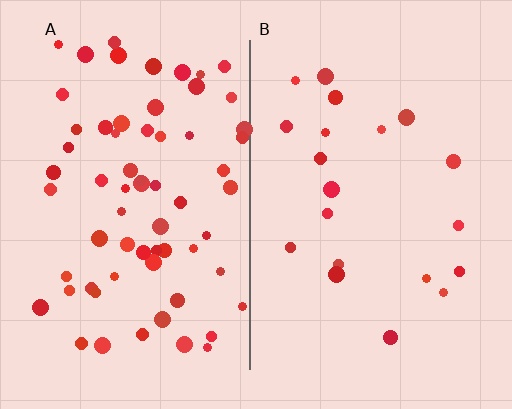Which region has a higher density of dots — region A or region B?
A (the left).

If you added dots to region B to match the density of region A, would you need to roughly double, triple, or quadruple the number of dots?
Approximately triple.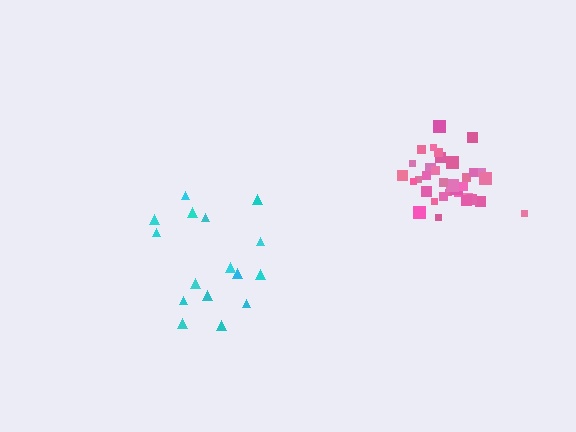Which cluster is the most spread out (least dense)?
Cyan.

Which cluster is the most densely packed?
Pink.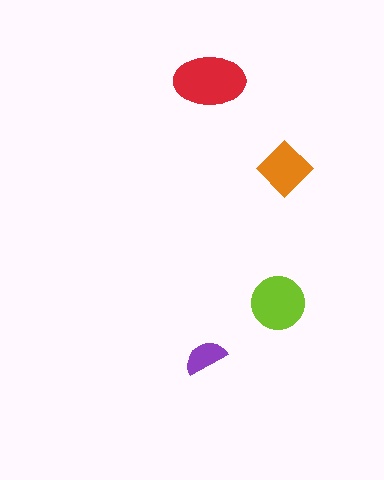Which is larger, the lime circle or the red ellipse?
The red ellipse.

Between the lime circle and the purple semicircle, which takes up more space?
The lime circle.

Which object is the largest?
The red ellipse.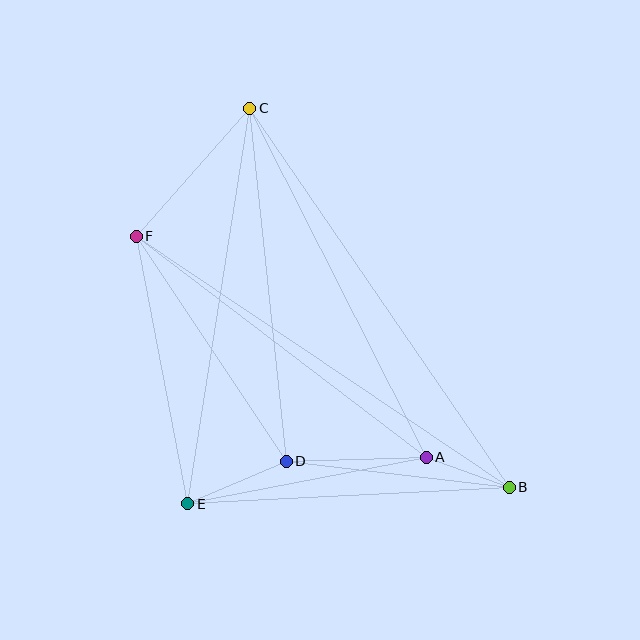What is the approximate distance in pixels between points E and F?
The distance between E and F is approximately 272 pixels.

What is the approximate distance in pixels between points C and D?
The distance between C and D is approximately 355 pixels.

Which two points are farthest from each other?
Points B and C are farthest from each other.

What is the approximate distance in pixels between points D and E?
The distance between D and E is approximately 107 pixels.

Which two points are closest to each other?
Points A and B are closest to each other.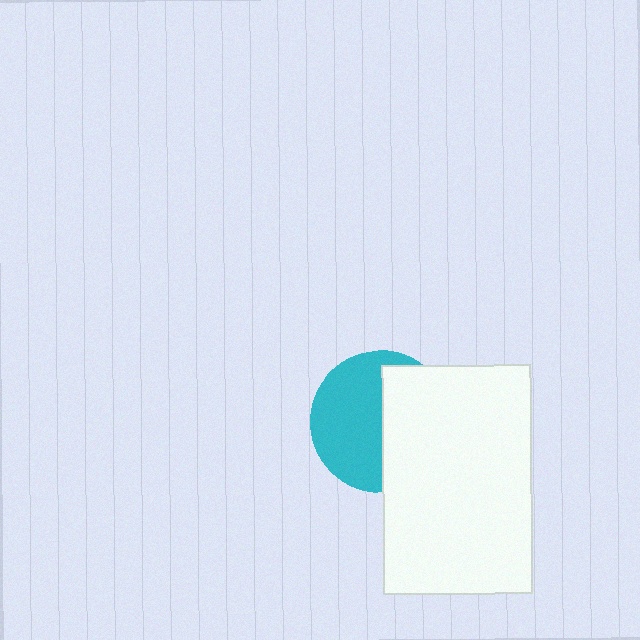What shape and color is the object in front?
The object in front is a white rectangle.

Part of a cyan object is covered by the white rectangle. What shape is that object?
It is a circle.